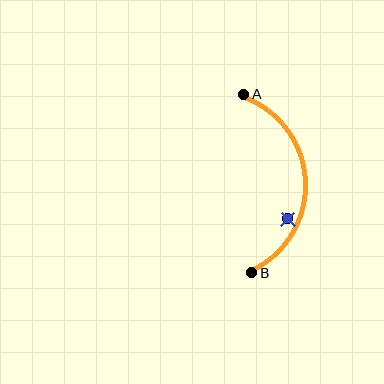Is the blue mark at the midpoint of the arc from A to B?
No — the blue mark does not lie on the arc at all. It sits slightly inside the curve.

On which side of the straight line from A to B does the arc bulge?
The arc bulges to the right of the straight line connecting A and B.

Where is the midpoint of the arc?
The arc midpoint is the point on the curve farthest from the straight line joining A and B. It sits to the right of that line.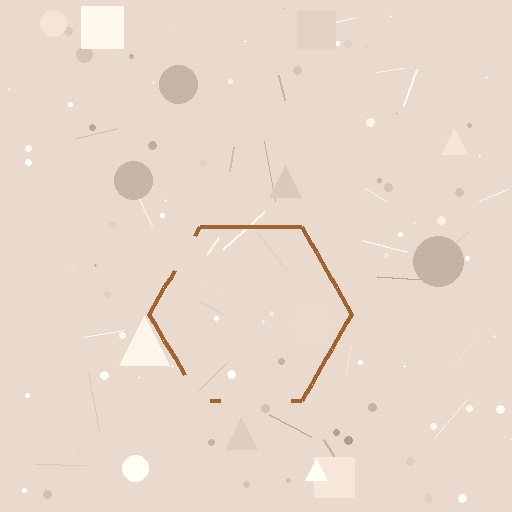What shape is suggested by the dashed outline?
The dashed outline suggests a hexagon.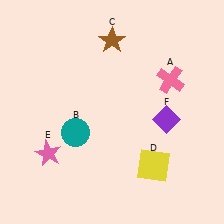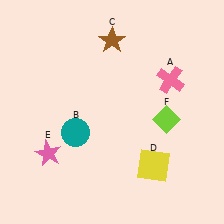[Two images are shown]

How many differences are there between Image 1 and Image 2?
There is 1 difference between the two images.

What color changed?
The diamond (F) changed from purple in Image 1 to lime in Image 2.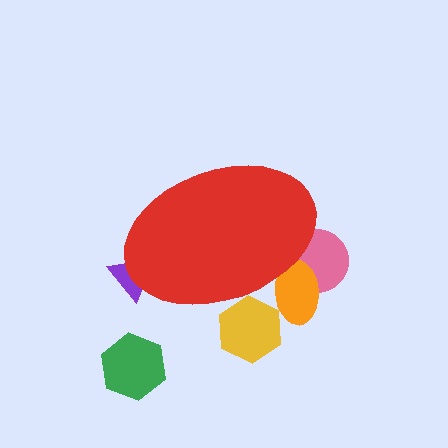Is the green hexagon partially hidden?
No, the green hexagon is fully visible.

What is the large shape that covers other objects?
A red ellipse.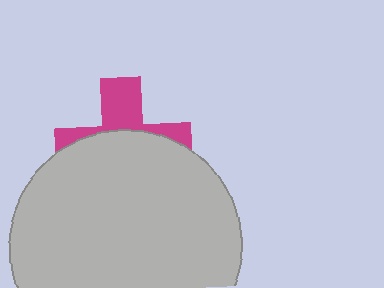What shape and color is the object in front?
The object in front is a light gray circle.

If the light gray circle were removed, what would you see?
You would see the complete magenta cross.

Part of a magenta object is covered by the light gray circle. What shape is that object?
It is a cross.